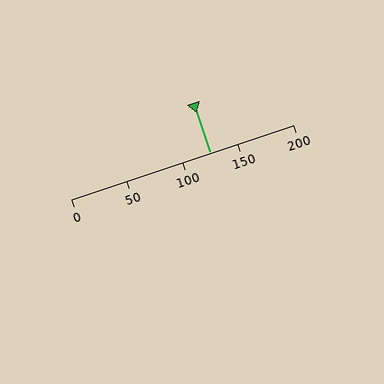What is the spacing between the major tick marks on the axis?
The major ticks are spaced 50 apart.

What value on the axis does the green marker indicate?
The marker indicates approximately 125.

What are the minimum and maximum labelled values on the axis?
The axis runs from 0 to 200.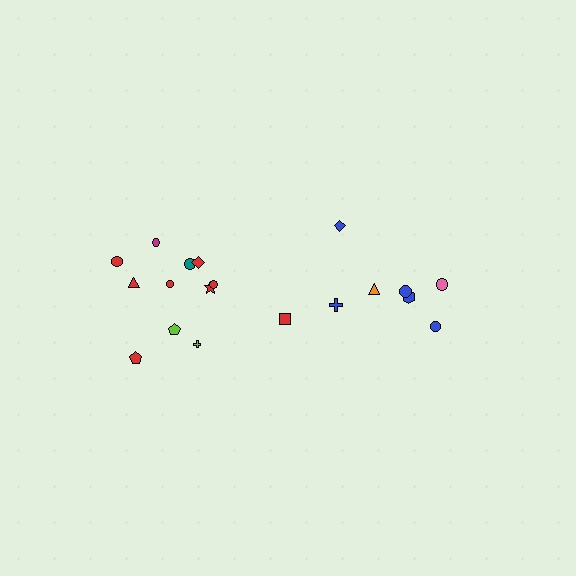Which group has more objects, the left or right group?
The left group.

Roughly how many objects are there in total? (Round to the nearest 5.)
Roughly 20 objects in total.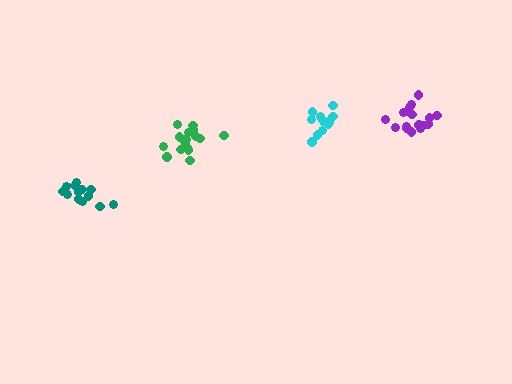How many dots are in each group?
Group 1: 13 dots, Group 2: 17 dots, Group 3: 13 dots, Group 4: 16 dots (59 total).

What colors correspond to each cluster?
The clusters are colored: cyan, green, teal, purple.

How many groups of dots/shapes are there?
There are 4 groups.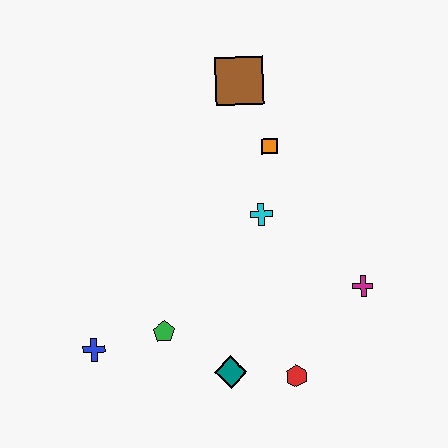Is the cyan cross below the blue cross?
No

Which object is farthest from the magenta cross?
The blue cross is farthest from the magenta cross.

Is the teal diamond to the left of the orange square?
Yes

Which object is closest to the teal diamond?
The red hexagon is closest to the teal diamond.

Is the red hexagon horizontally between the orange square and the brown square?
No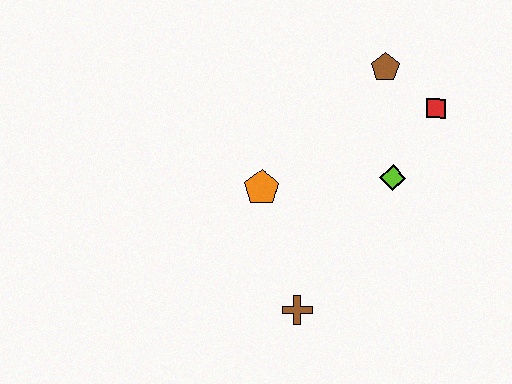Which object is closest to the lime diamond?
The red square is closest to the lime diamond.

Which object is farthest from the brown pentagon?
The brown cross is farthest from the brown pentagon.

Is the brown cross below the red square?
Yes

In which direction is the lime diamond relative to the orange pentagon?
The lime diamond is to the right of the orange pentagon.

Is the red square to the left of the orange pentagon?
No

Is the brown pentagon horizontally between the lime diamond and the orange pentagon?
Yes